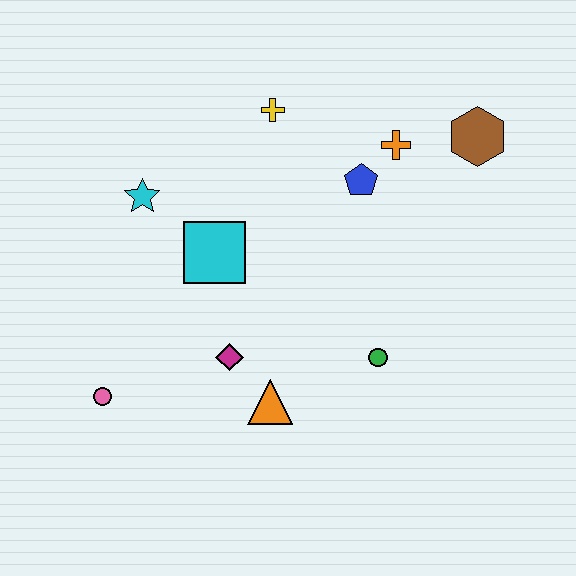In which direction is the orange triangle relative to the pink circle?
The orange triangle is to the right of the pink circle.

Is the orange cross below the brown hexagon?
Yes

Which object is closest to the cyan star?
The cyan square is closest to the cyan star.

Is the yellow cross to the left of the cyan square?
No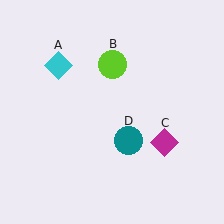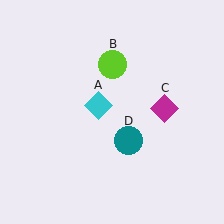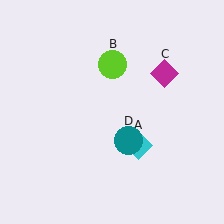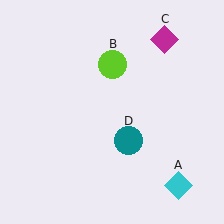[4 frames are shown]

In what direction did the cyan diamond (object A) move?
The cyan diamond (object A) moved down and to the right.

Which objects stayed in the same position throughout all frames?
Lime circle (object B) and teal circle (object D) remained stationary.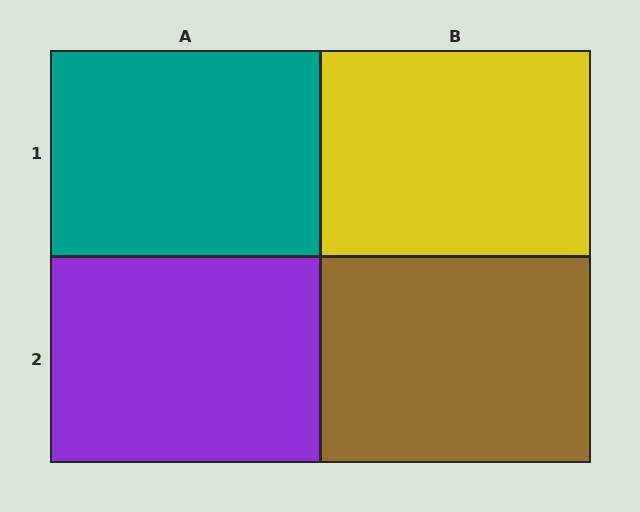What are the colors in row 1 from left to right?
Teal, yellow.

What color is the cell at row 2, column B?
Brown.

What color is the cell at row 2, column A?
Purple.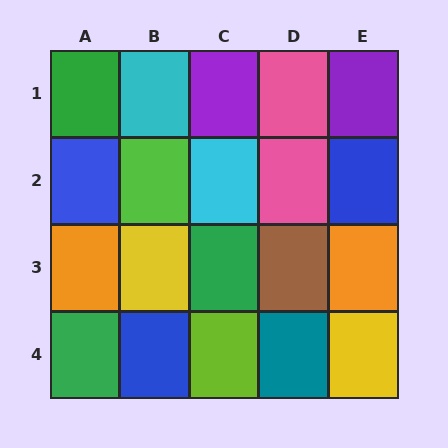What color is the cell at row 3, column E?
Orange.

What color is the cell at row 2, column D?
Pink.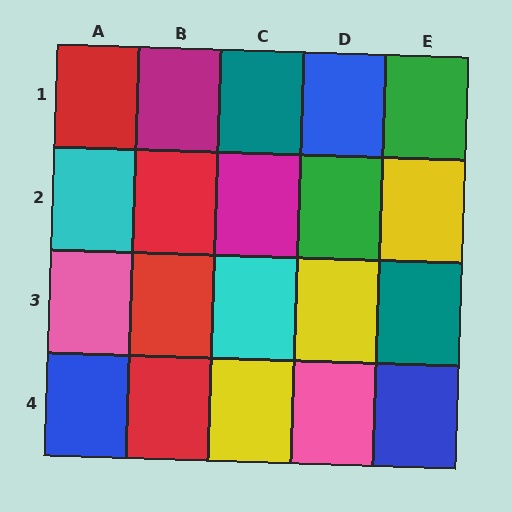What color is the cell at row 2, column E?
Yellow.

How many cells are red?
4 cells are red.